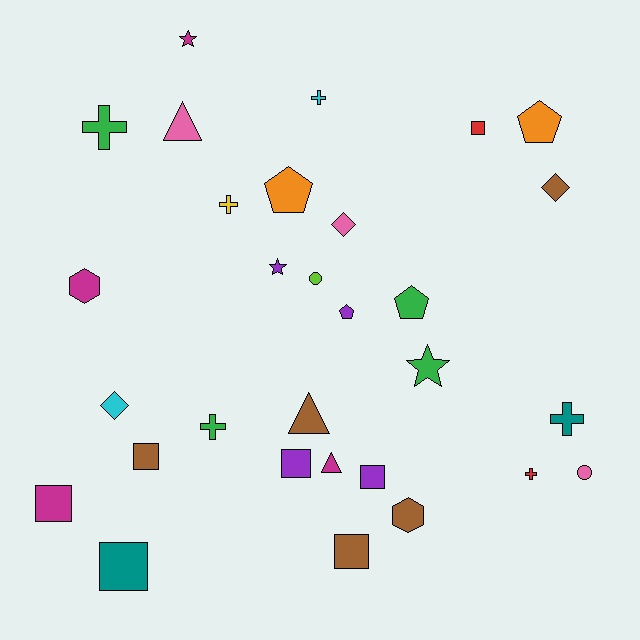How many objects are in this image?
There are 30 objects.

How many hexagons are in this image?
There are 2 hexagons.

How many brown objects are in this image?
There are 5 brown objects.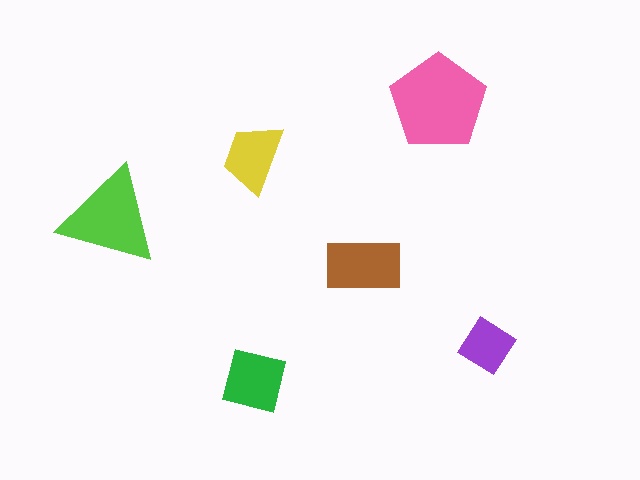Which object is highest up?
The pink pentagon is topmost.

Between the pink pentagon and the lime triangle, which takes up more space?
The pink pentagon.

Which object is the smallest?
The purple diamond.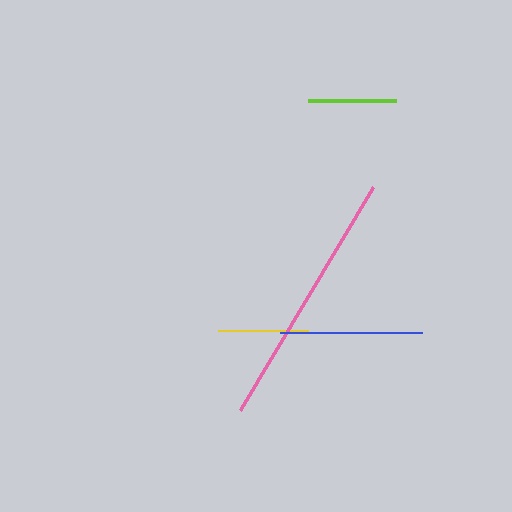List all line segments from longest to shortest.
From longest to shortest: pink, blue, yellow, lime.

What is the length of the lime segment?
The lime segment is approximately 88 pixels long.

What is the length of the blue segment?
The blue segment is approximately 142 pixels long.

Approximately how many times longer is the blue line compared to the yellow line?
The blue line is approximately 1.6 times the length of the yellow line.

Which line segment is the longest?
The pink line is the longest at approximately 261 pixels.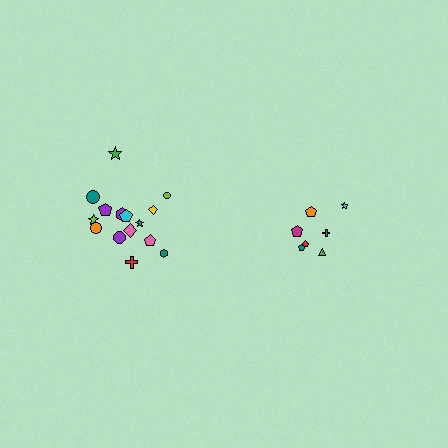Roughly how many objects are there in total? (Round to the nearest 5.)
Roughly 20 objects in total.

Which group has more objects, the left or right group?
The left group.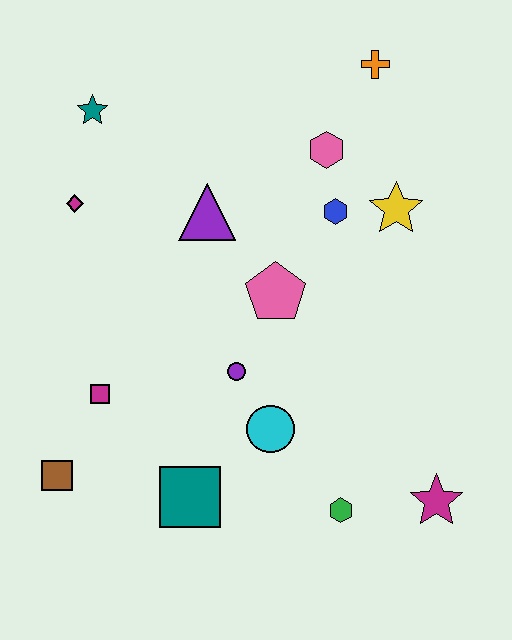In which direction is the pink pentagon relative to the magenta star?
The pink pentagon is above the magenta star.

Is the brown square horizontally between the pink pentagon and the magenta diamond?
No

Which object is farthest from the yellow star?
The brown square is farthest from the yellow star.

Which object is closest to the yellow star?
The blue hexagon is closest to the yellow star.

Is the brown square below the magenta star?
No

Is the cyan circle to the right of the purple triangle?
Yes